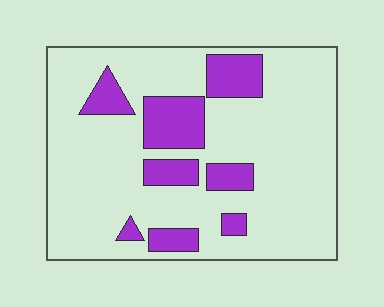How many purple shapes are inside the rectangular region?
8.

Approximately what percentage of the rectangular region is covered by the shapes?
Approximately 20%.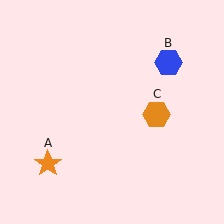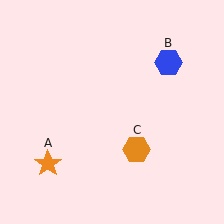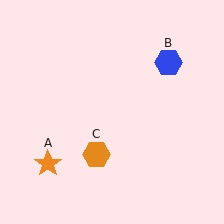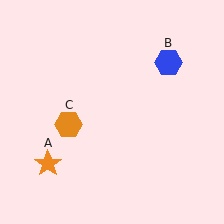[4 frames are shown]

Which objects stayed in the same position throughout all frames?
Orange star (object A) and blue hexagon (object B) remained stationary.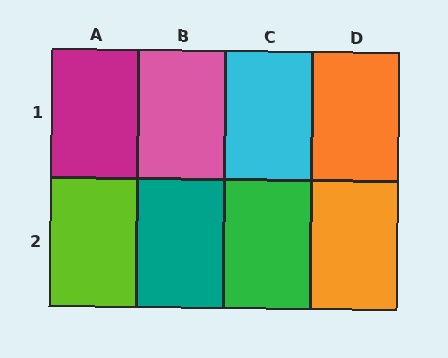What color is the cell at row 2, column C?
Green.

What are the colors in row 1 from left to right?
Magenta, pink, cyan, orange.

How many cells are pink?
1 cell is pink.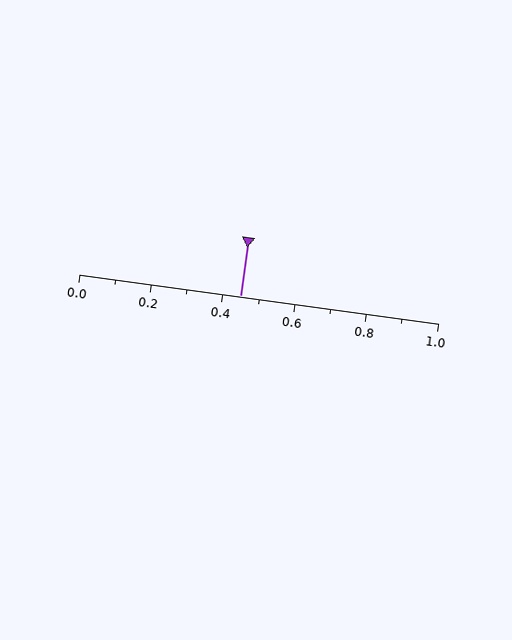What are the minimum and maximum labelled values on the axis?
The axis runs from 0.0 to 1.0.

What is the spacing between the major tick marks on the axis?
The major ticks are spaced 0.2 apart.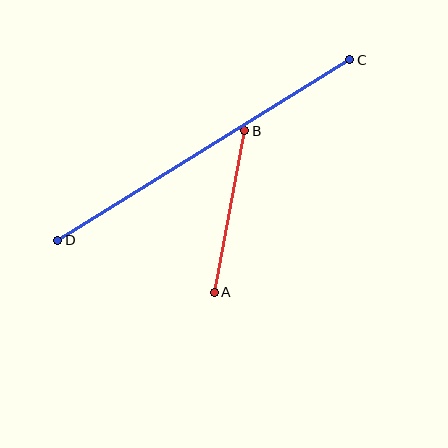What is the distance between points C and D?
The distance is approximately 343 pixels.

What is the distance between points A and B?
The distance is approximately 164 pixels.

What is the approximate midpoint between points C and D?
The midpoint is at approximately (204, 150) pixels.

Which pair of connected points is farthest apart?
Points C and D are farthest apart.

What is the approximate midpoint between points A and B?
The midpoint is at approximately (230, 211) pixels.